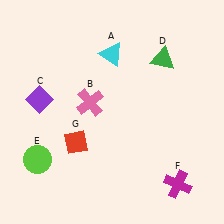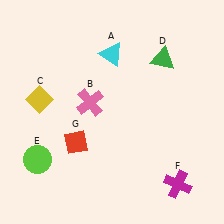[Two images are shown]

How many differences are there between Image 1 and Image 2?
There is 1 difference between the two images.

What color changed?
The diamond (C) changed from purple in Image 1 to yellow in Image 2.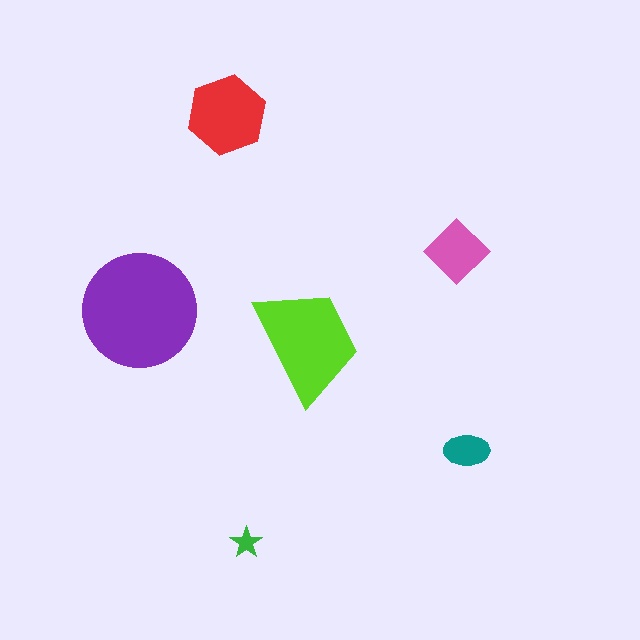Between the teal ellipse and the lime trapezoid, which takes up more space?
The lime trapezoid.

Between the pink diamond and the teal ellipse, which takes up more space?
The pink diamond.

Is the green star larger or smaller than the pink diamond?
Smaller.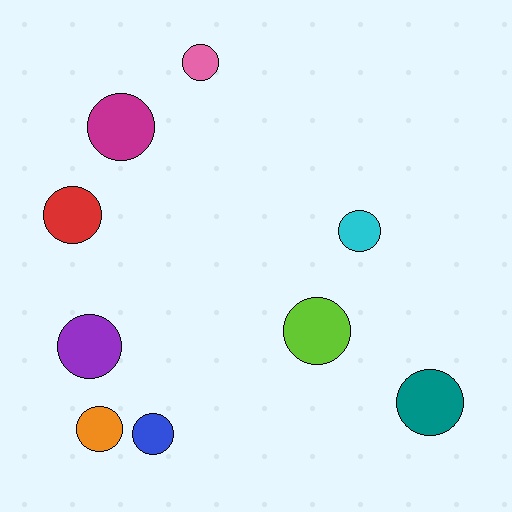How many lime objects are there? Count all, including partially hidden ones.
There is 1 lime object.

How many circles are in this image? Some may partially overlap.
There are 9 circles.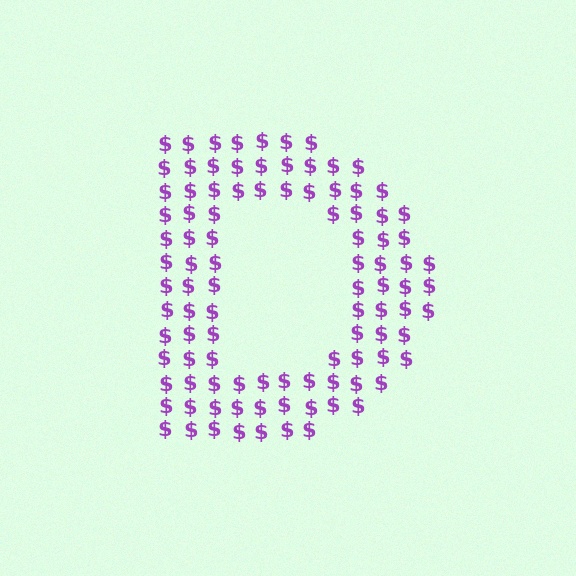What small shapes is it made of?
It is made of small dollar signs.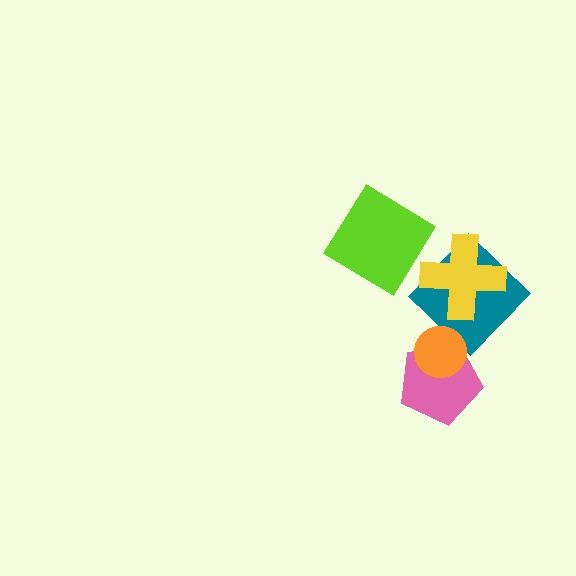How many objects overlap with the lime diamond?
0 objects overlap with the lime diamond.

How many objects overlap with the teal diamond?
1 object overlaps with the teal diamond.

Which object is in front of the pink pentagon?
The orange circle is in front of the pink pentagon.